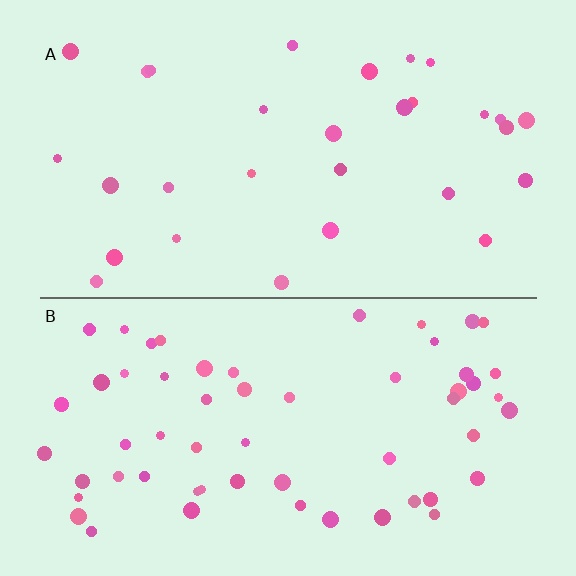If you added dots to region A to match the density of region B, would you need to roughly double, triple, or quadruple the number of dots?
Approximately double.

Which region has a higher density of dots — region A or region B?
B (the bottom).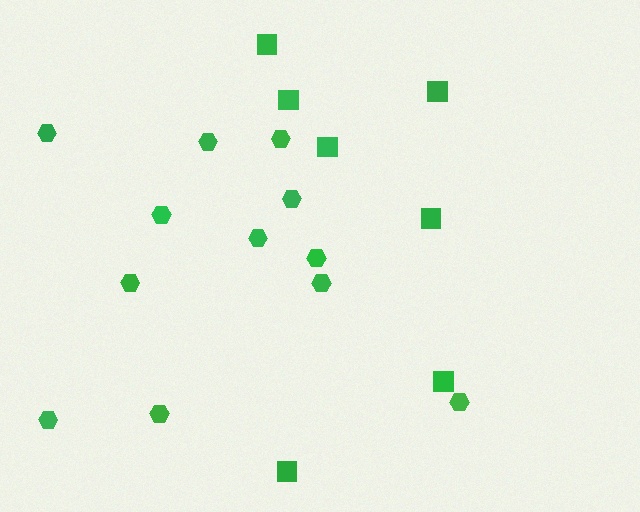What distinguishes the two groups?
There are 2 groups: one group of squares (7) and one group of hexagons (12).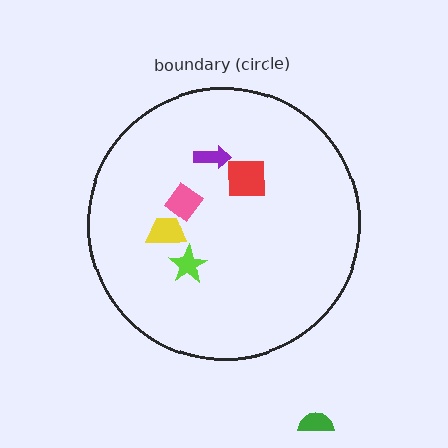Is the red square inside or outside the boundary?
Inside.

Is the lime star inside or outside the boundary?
Inside.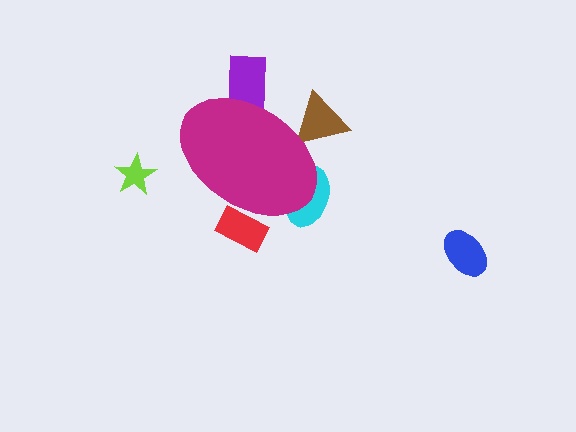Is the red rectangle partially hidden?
Yes, the red rectangle is partially hidden behind the magenta ellipse.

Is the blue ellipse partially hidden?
No, the blue ellipse is fully visible.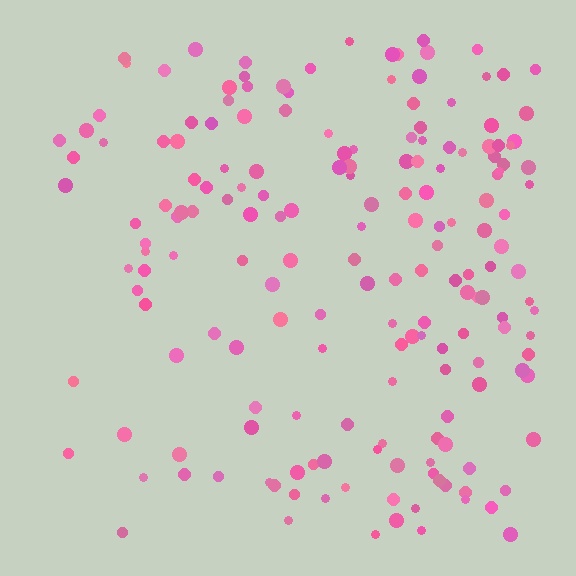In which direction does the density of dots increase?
From left to right, with the right side densest.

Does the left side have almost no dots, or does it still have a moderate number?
Still a moderate number, just noticeably fewer than the right.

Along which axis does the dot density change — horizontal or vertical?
Horizontal.